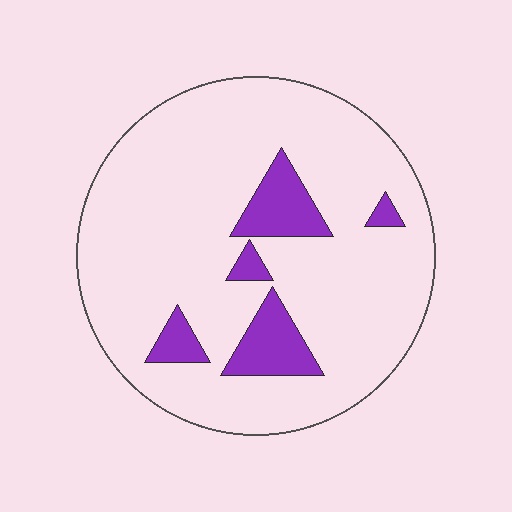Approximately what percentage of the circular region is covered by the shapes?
Approximately 15%.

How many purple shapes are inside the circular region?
5.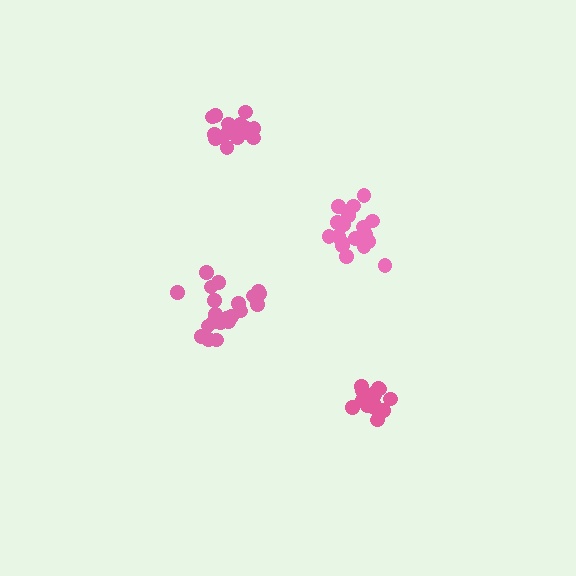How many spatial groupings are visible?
There are 4 spatial groupings.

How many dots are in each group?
Group 1: 21 dots, Group 2: 18 dots, Group 3: 15 dots, Group 4: 18 dots (72 total).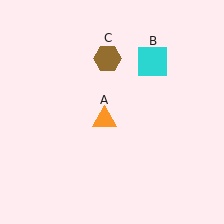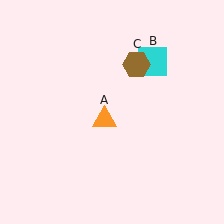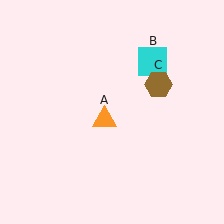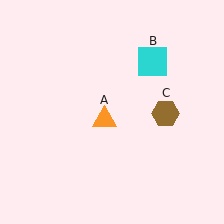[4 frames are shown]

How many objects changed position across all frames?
1 object changed position: brown hexagon (object C).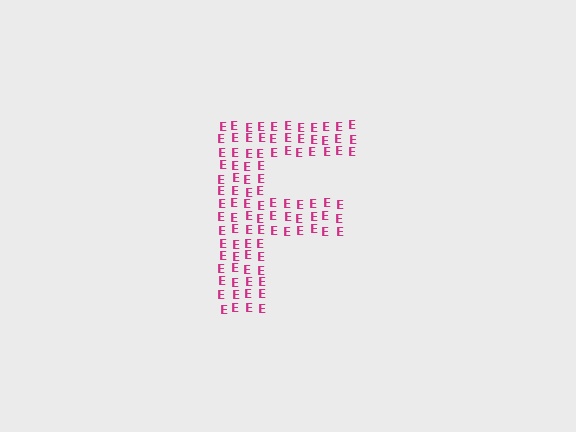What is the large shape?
The large shape is the letter F.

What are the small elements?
The small elements are letter E's.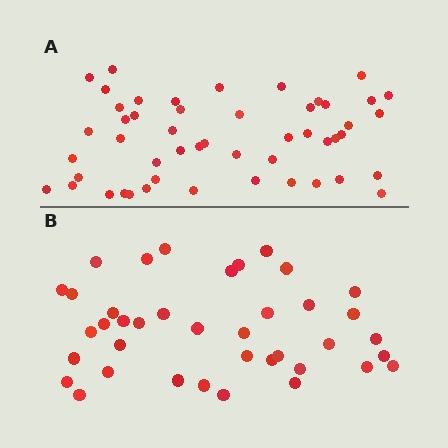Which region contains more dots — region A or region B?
Region A (the top region) has more dots.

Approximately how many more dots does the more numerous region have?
Region A has roughly 12 or so more dots than region B.